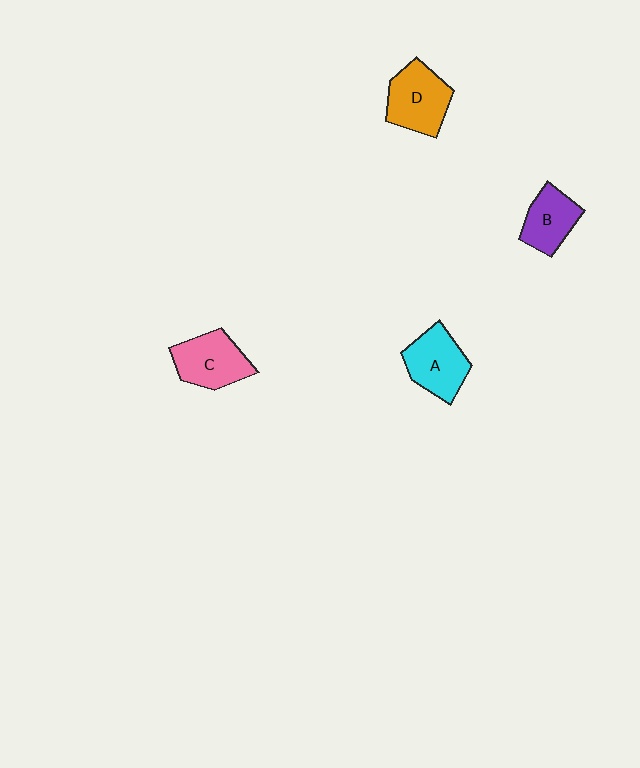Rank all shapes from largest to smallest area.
From largest to smallest: D (orange), C (pink), A (cyan), B (purple).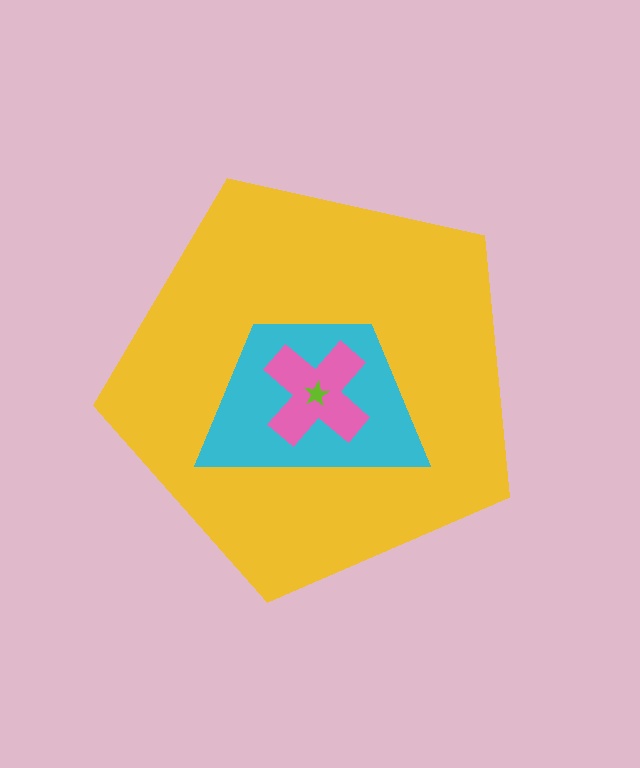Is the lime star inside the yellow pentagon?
Yes.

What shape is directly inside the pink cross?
The lime star.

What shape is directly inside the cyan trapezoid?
The pink cross.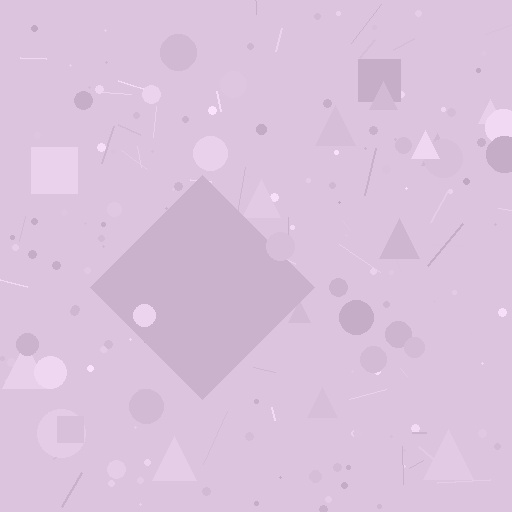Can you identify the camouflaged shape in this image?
The camouflaged shape is a diamond.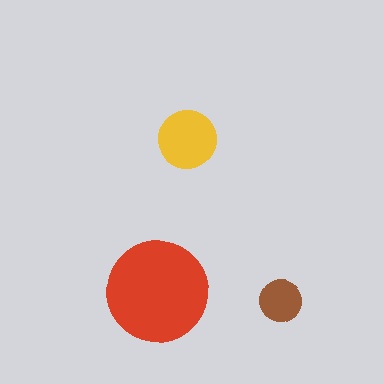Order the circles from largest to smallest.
the red one, the yellow one, the brown one.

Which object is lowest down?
The brown circle is bottommost.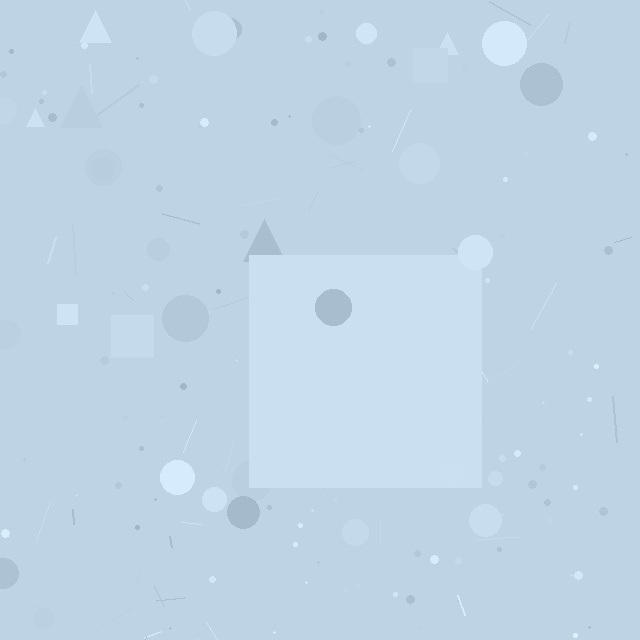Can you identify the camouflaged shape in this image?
The camouflaged shape is a square.